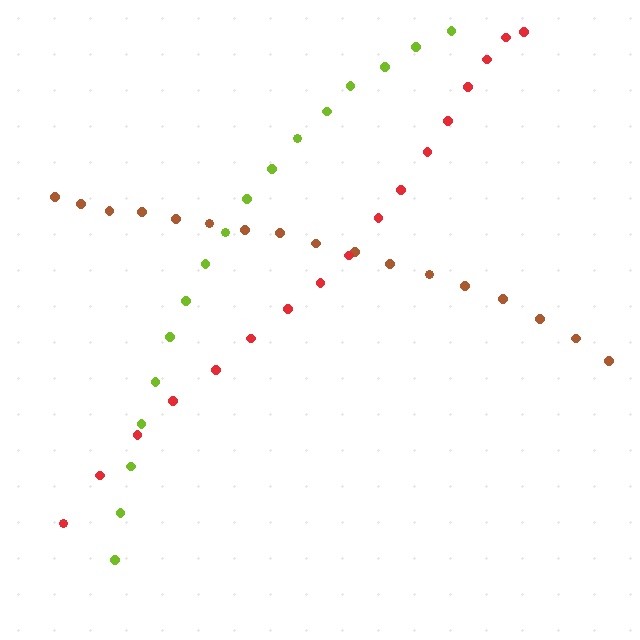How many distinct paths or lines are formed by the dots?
There are 3 distinct paths.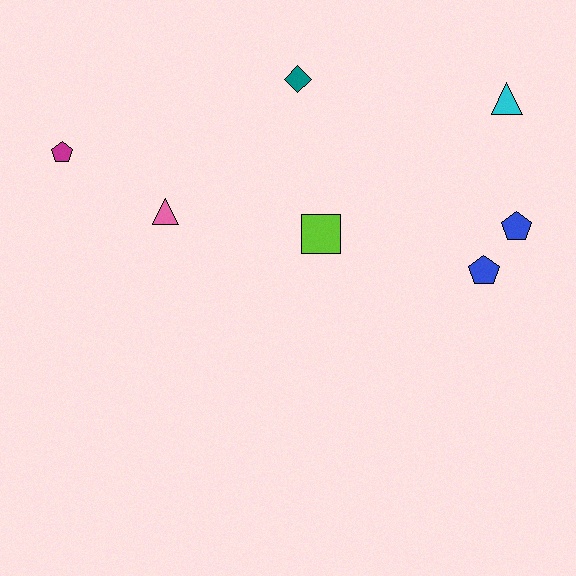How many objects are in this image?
There are 7 objects.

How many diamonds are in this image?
There is 1 diamond.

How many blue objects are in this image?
There are 2 blue objects.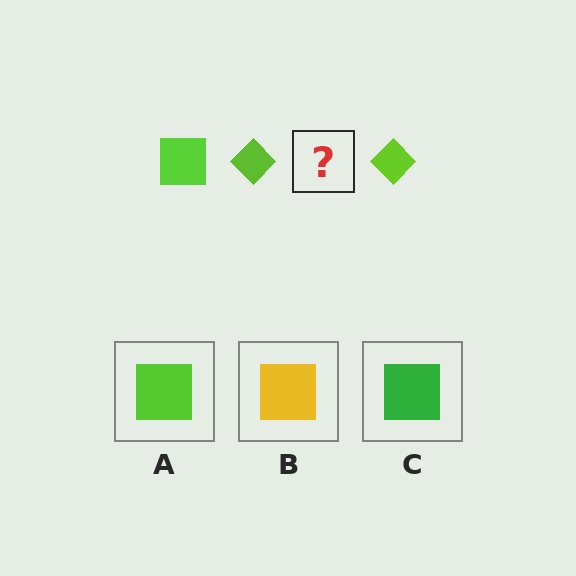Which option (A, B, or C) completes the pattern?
A.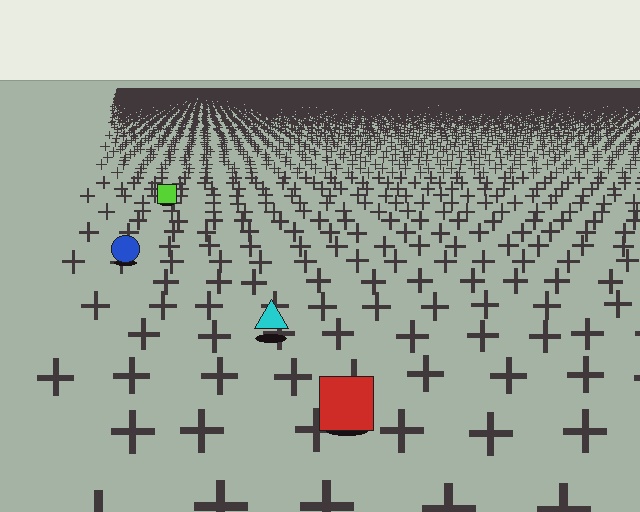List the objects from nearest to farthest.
From nearest to farthest: the red square, the cyan triangle, the blue circle, the lime square.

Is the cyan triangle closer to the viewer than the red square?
No. The red square is closer — you can tell from the texture gradient: the ground texture is coarser near it.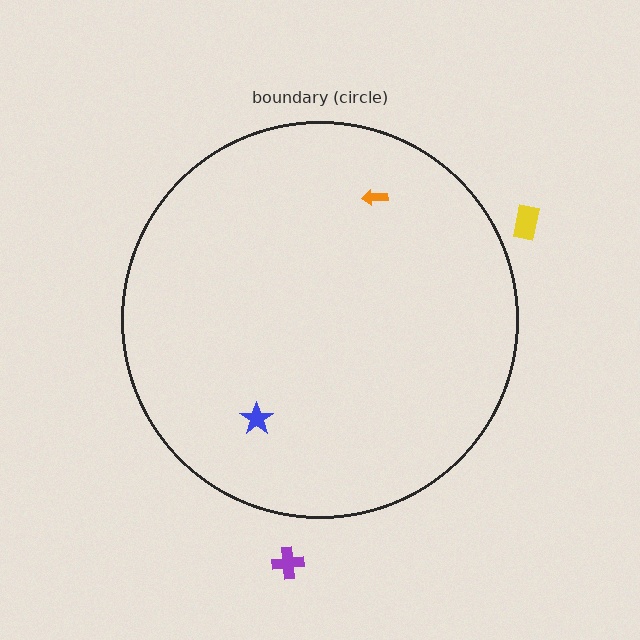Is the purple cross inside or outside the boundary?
Outside.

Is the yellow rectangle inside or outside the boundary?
Outside.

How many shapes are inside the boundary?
2 inside, 2 outside.